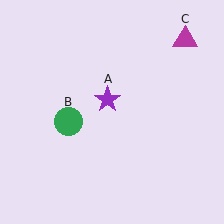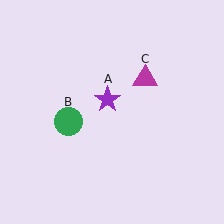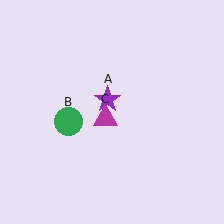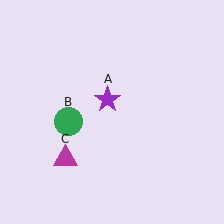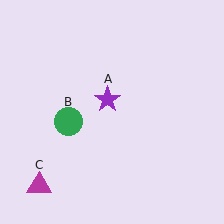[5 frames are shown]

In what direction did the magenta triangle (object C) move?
The magenta triangle (object C) moved down and to the left.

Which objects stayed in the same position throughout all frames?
Purple star (object A) and green circle (object B) remained stationary.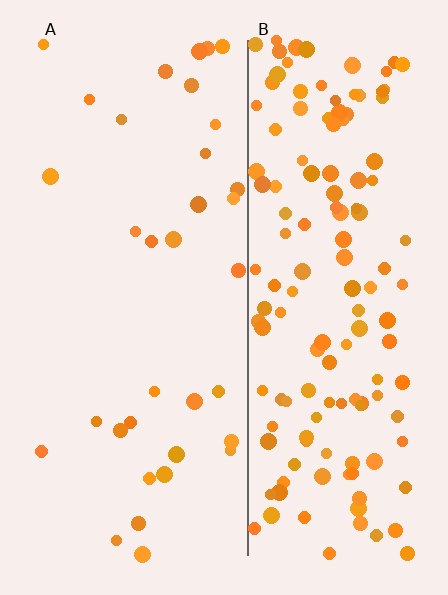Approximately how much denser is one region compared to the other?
Approximately 4.3× — region B over region A.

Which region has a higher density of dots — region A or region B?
B (the right).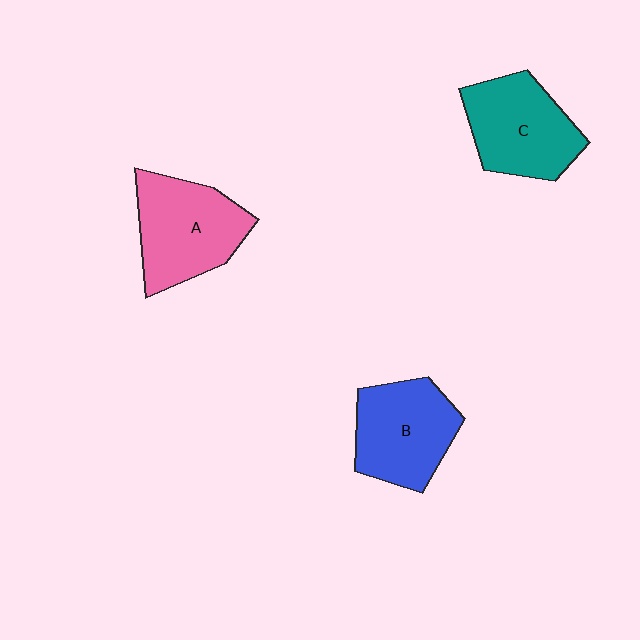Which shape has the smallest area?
Shape B (blue).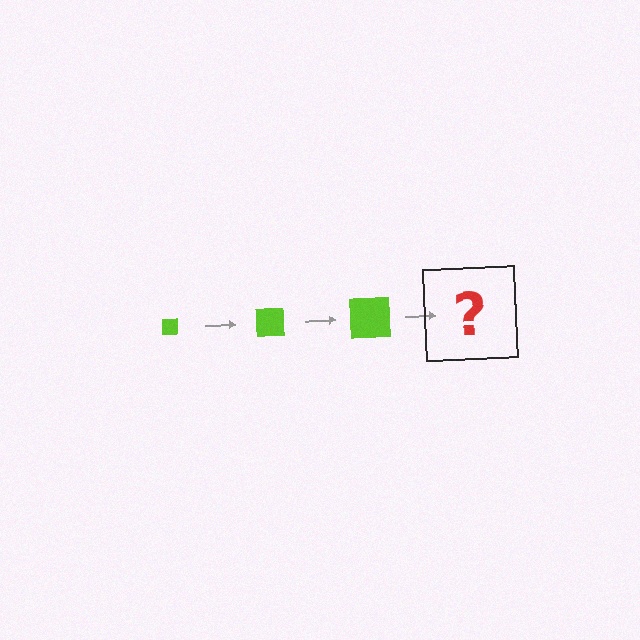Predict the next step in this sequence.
The next step is a lime square, larger than the previous one.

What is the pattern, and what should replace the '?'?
The pattern is that the square gets progressively larger each step. The '?' should be a lime square, larger than the previous one.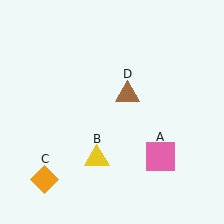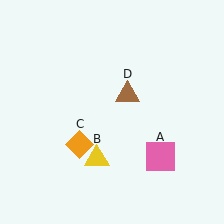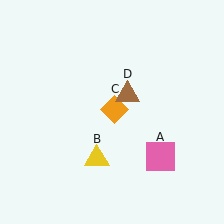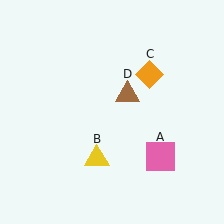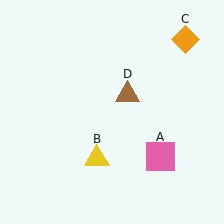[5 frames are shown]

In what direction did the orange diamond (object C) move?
The orange diamond (object C) moved up and to the right.